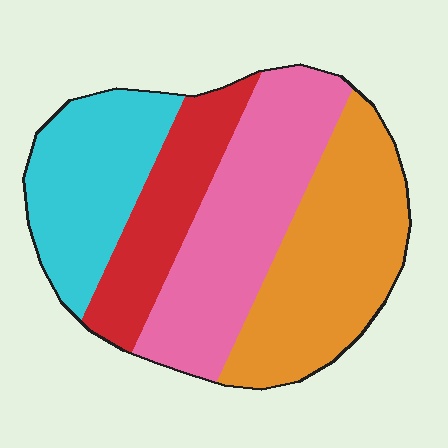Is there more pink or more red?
Pink.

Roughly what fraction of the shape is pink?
Pink takes up about one third (1/3) of the shape.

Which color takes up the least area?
Red, at roughly 15%.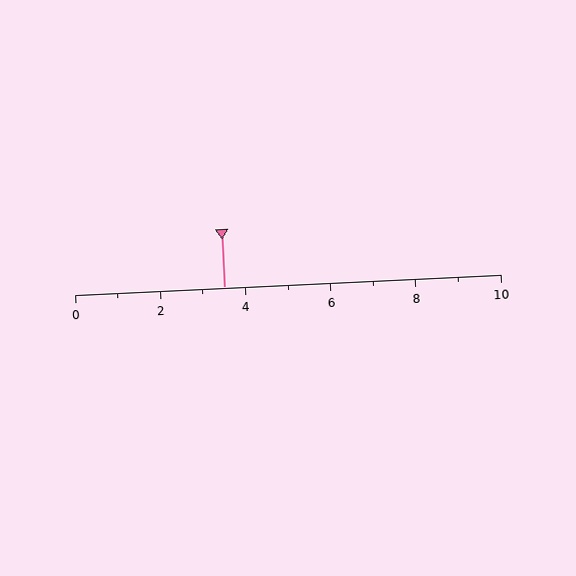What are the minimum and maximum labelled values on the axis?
The axis runs from 0 to 10.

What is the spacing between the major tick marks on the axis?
The major ticks are spaced 2 apart.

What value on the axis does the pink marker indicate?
The marker indicates approximately 3.5.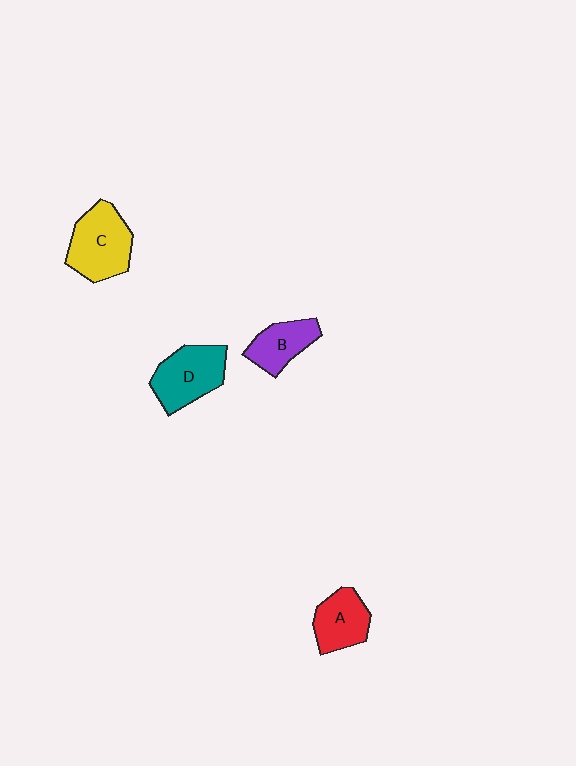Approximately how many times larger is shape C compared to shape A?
Approximately 1.4 times.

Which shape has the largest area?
Shape C (yellow).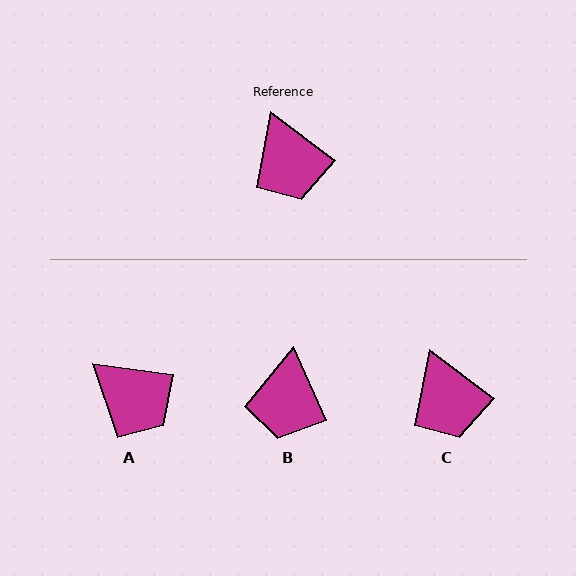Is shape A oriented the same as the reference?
No, it is off by about 30 degrees.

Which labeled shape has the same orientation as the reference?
C.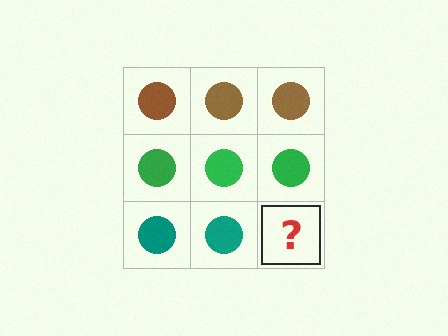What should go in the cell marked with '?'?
The missing cell should contain a teal circle.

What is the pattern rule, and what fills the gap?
The rule is that each row has a consistent color. The gap should be filled with a teal circle.